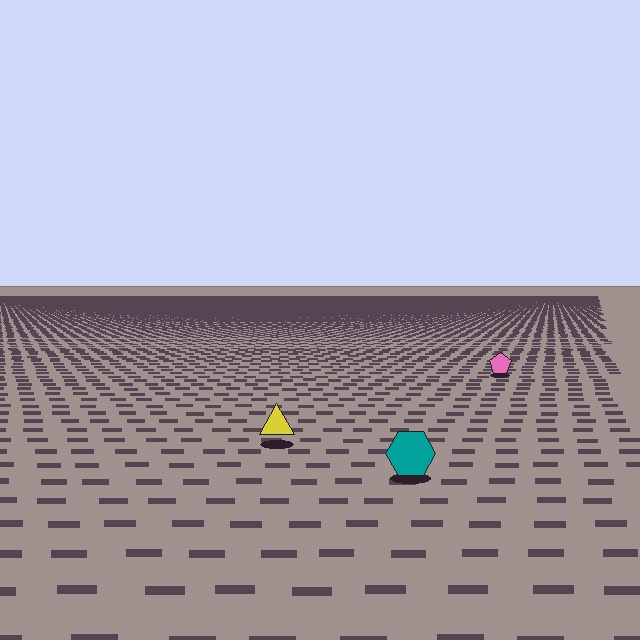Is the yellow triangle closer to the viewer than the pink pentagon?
Yes. The yellow triangle is closer — you can tell from the texture gradient: the ground texture is coarser near it.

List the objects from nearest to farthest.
From nearest to farthest: the teal hexagon, the yellow triangle, the pink pentagon.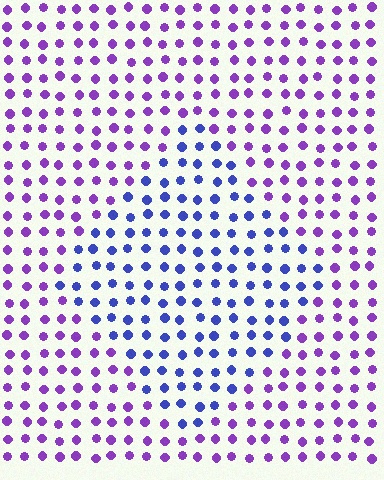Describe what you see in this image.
The image is filled with small purple elements in a uniform arrangement. A diamond-shaped region is visible where the elements are tinted to a slightly different hue, forming a subtle color boundary.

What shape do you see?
I see a diamond.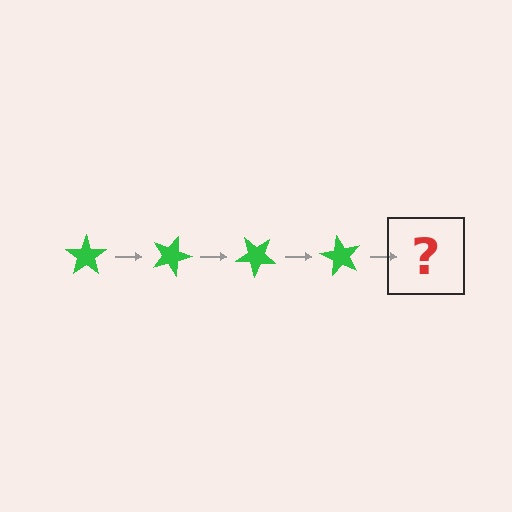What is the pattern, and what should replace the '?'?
The pattern is that the star rotates 20 degrees each step. The '?' should be a green star rotated 80 degrees.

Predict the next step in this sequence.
The next step is a green star rotated 80 degrees.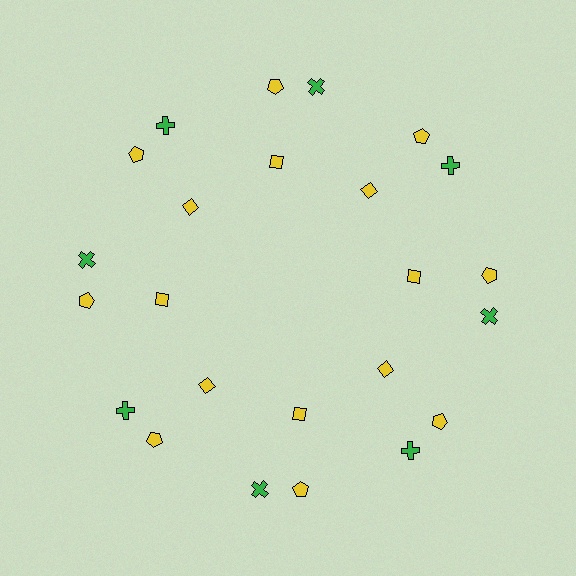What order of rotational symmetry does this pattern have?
This pattern has 8-fold rotational symmetry.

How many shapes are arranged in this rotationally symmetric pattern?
There are 24 shapes, arranged in 8 groups of 3.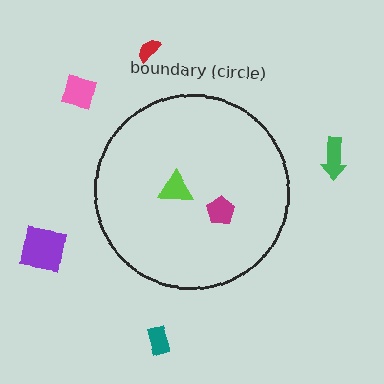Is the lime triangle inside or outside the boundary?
Inside.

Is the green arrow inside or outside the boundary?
Outside.